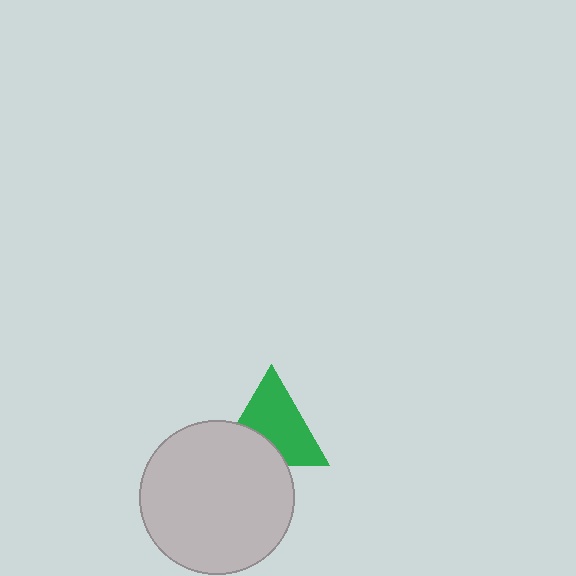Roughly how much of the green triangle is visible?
Most of it is visible (roughly 67%).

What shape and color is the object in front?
The object in front is a light gray circle.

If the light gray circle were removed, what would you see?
You would see the complete green triangle.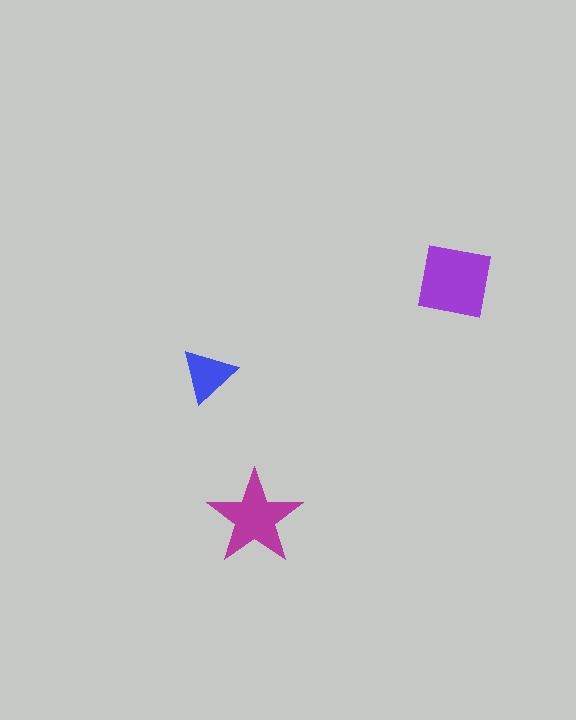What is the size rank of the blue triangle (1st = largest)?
3rd.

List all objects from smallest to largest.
The blue triangle, the magenta star, the purple square.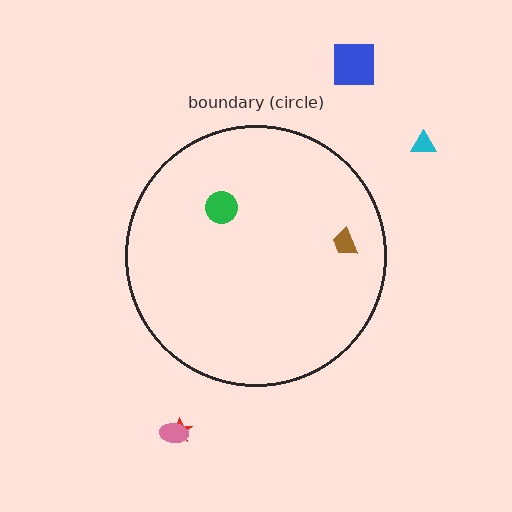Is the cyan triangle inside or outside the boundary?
Outside.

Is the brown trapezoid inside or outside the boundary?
Inside.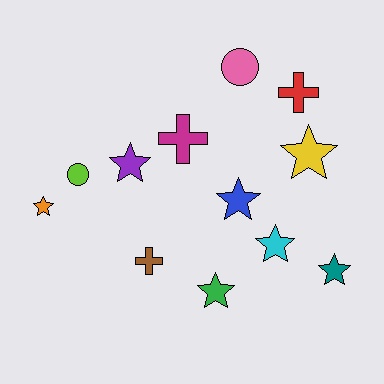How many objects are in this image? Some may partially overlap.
There are 12 objects.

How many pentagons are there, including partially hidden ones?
There are no pentagons.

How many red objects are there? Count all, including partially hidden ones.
There is 1 red object.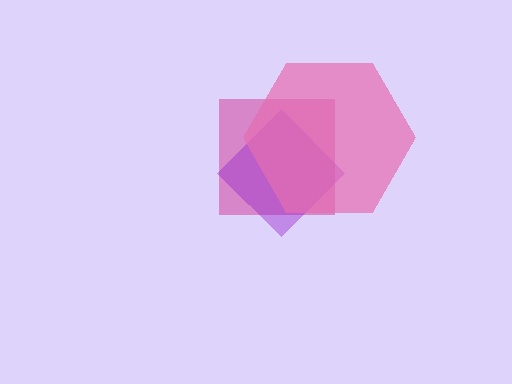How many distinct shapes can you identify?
There are 3 distinct shapes: a magenta square, a purple diamond, a pink hexagon.